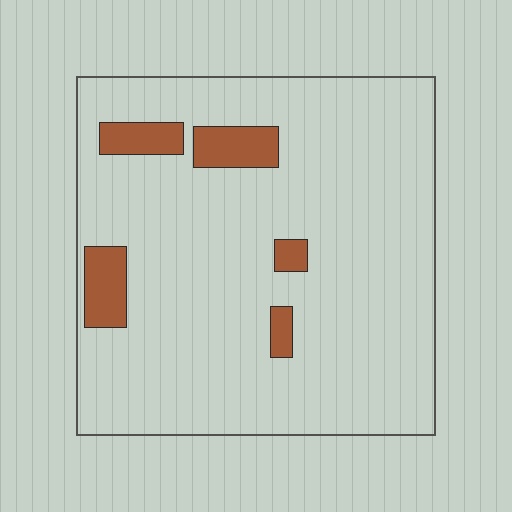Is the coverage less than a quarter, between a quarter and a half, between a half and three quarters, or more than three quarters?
Less than a quarter.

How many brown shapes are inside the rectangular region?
5.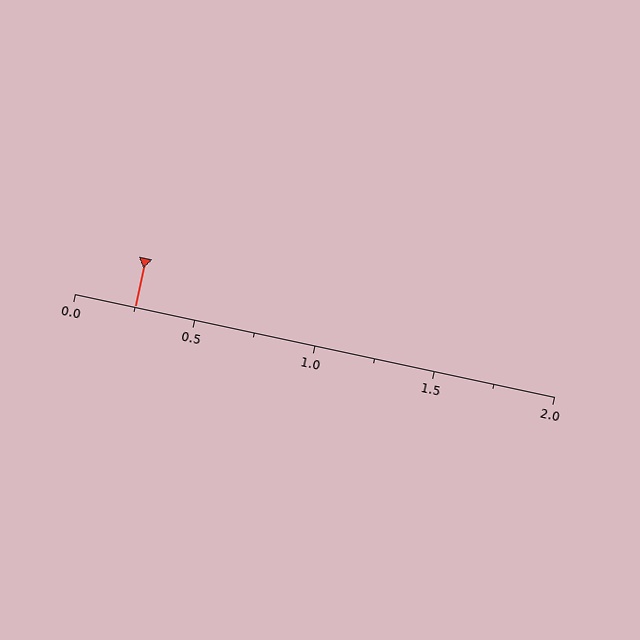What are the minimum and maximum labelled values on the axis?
The axis runs from 0.0 to 2.0.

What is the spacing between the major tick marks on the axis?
The major ticks are spaced 0.5 apart.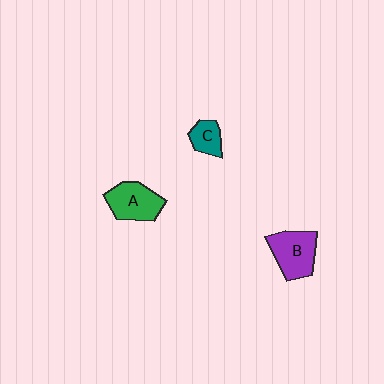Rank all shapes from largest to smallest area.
From largest to smallest: B (purple), A (green), C (teal).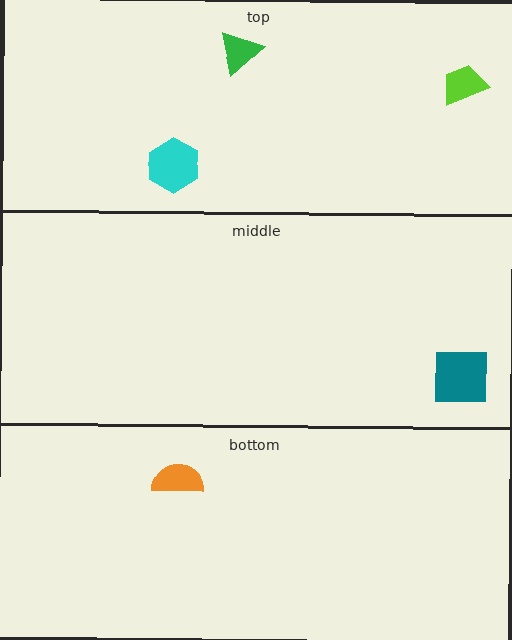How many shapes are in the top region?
3.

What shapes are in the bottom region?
The orange semicircle.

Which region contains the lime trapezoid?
The top region.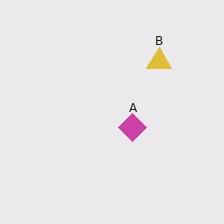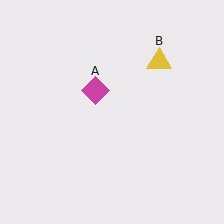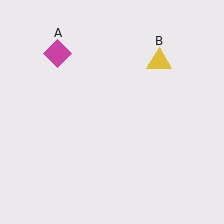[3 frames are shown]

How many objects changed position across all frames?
1 object changed position: magenta diamond (object A).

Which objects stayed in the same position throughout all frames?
Yellow triangle (object B) remained stationary.